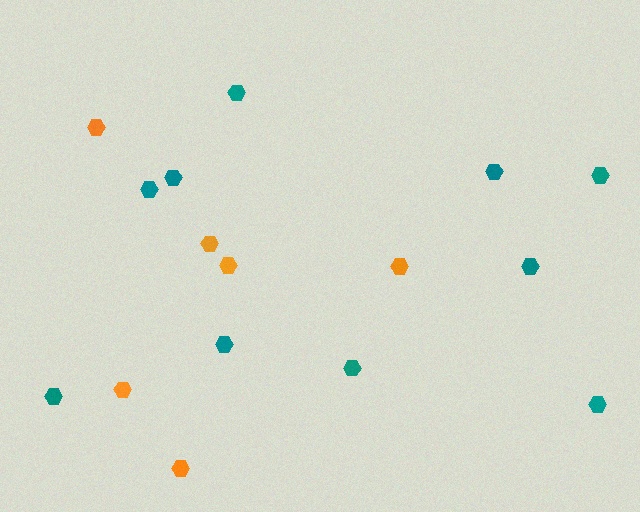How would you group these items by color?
There are 2 groups: one group of teal hexagons (10) and one group of orange hexagons (6).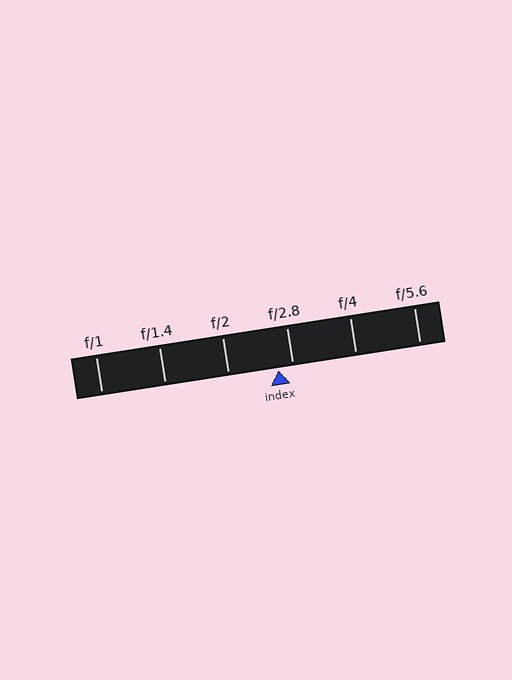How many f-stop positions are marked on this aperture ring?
There are 6 f-stop positions marked.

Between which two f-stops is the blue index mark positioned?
The index mark is between f/2 and f/2.8.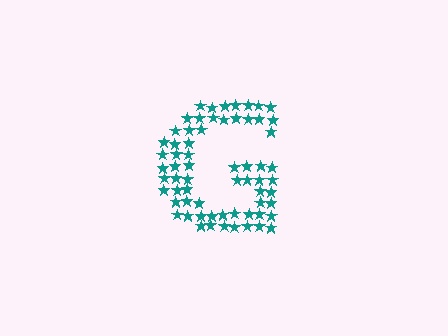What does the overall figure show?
The overall figure shows the letter G.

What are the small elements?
The small elements are stars.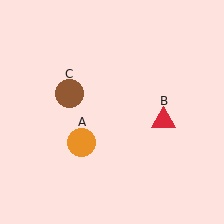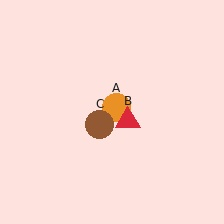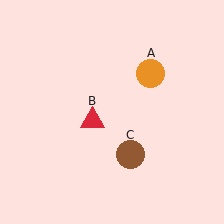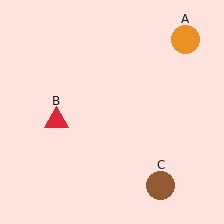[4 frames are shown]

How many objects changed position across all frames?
3 objects changed position: orange circle (object A), red triangle (object B), brown circle (object C).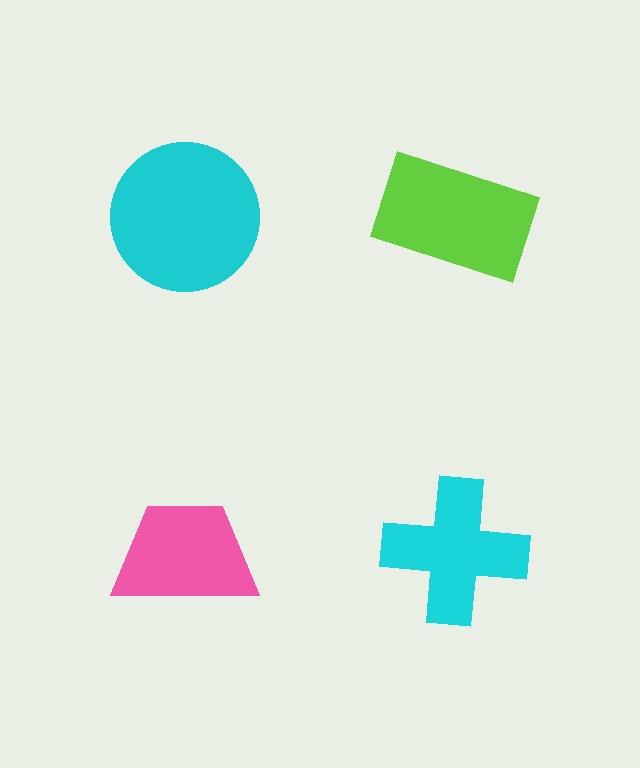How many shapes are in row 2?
2 shapes.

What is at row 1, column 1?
A cyan circle.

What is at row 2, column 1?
A pink trapezoid.